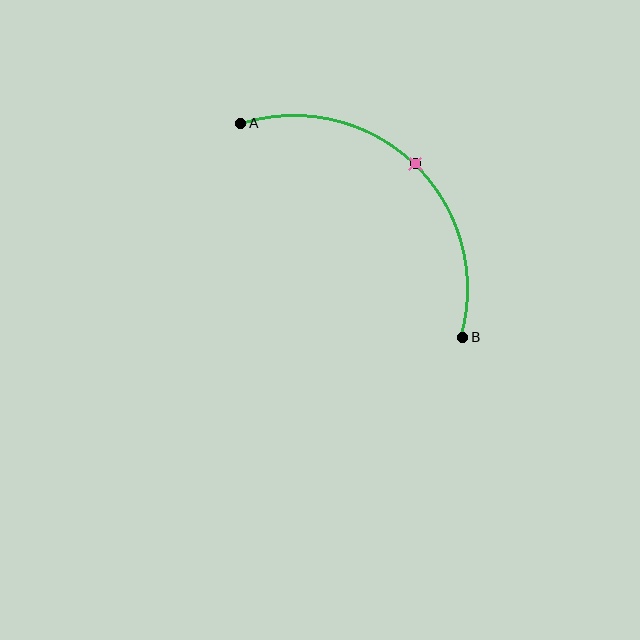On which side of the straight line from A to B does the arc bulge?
The arc bulges above and to the right of the straight line connecting A and B.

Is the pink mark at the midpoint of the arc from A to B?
Yes. The pink mark lies on the arc at equal arc-length from both A and B — it is the arc midpoint.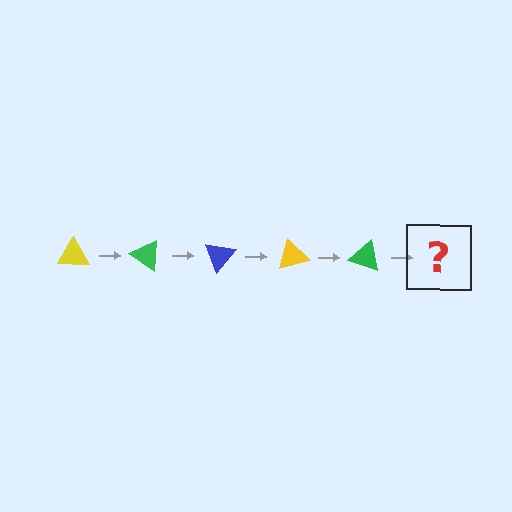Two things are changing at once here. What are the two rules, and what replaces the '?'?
The two rules are that it rotates 35 degrees each step and the color cycles through yellow, green, and blue. The '?' should be a blue triangle, rotated 175 degrees from the start.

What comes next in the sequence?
The next element should be a blue triangle, rotated 175 degrees from the start.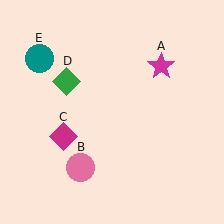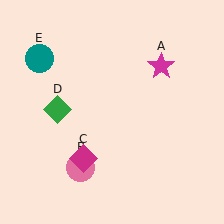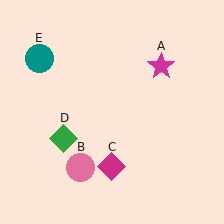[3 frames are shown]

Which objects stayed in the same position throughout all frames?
Magenta star (object A) and pink circle (object B) and teal circle (object E) remained stationary.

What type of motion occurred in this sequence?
The magenta diamond (object C), green diamond (object D) rotated counterclockwise around the center of the scene.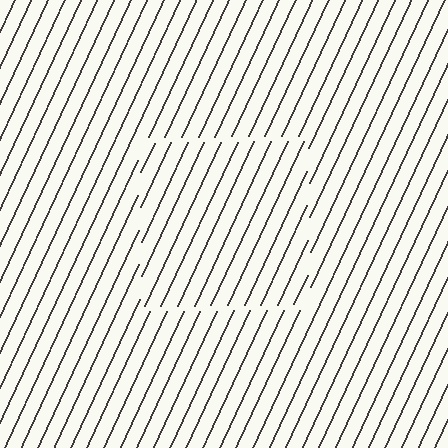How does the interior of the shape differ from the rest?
The interior of the shape contains the same grating, shifted by half a period — the contour is defined by the phase discontinuity where line-ends from the inner and outer gratings abut.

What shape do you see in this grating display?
An illusory square. The interior of the shape contains the same grating, shifted by half a period — the contour is defined by the phase discontinuity where line-ends from the inner and outer gratings abut.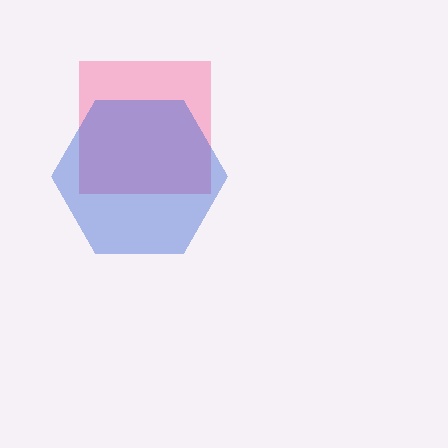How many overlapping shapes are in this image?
There are 2 overlapping shapes in the image.